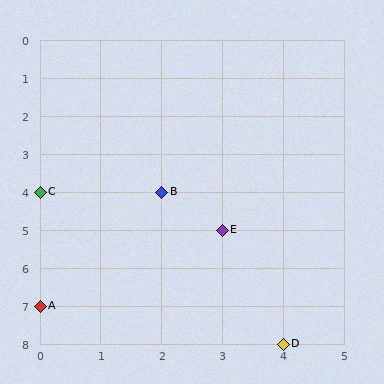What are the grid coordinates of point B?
Point B is at grid coordinates (2, 4).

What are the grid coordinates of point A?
Point A is at grid coordinates (0, 7).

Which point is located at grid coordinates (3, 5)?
Point E is at (3, 5).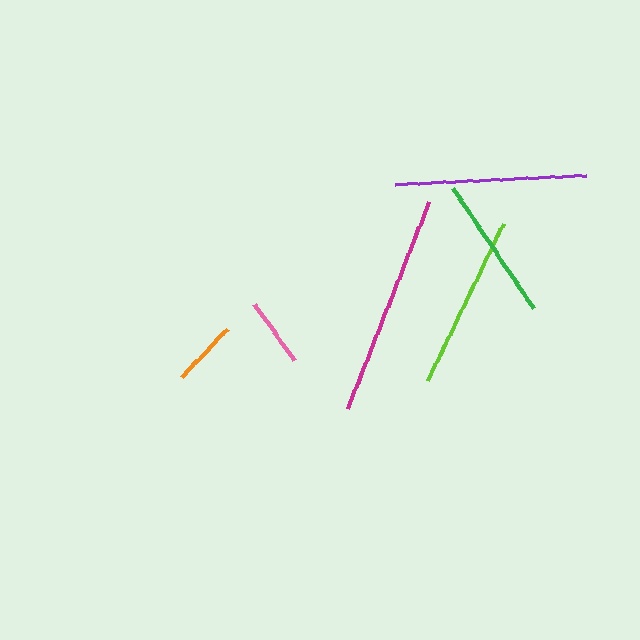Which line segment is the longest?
The magenta line is the longest at approximately 223 pixels.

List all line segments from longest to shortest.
From longest to shortest: magenta, purple, lime, green, pink, orange.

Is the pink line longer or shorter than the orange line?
The pink line is longer than the orange line.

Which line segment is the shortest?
The orange line is the shortest at approximately 66 pixels.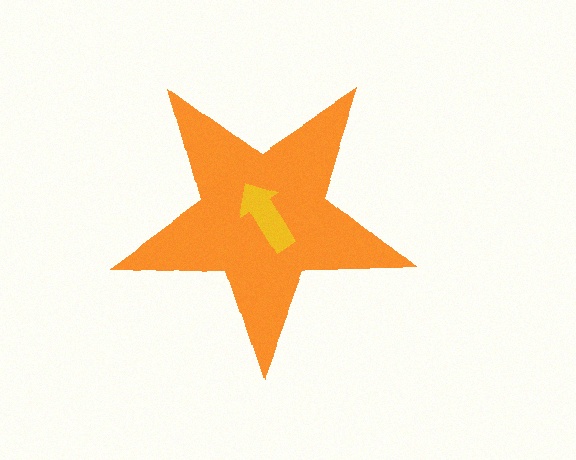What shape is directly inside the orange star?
The yellow arrow.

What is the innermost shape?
The yellow arrow.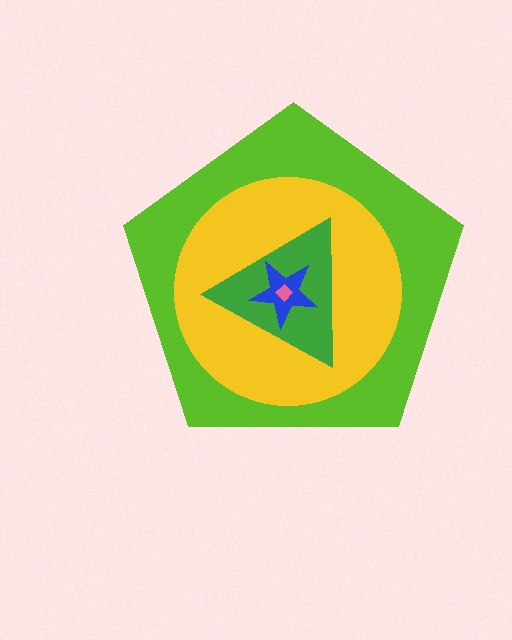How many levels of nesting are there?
5.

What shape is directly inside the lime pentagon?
The yellow circle.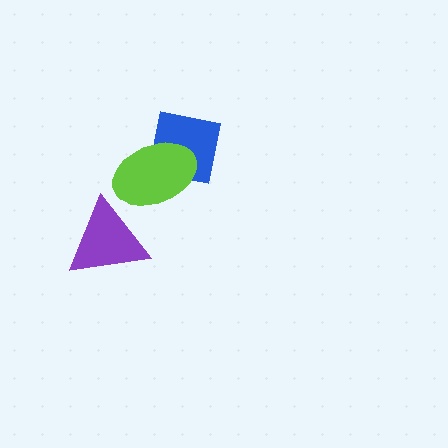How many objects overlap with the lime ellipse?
2 objects overlap with the lime ellipse.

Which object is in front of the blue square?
The lime ellipse is in front of the blue square.